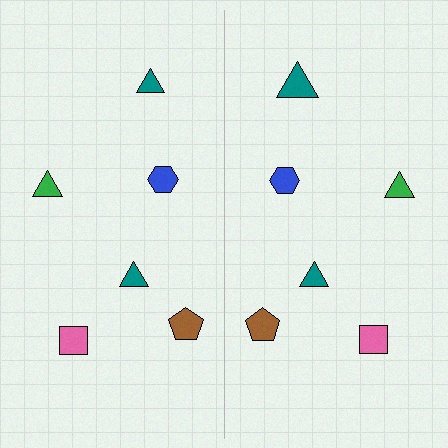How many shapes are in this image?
There are 12 shapes in this image.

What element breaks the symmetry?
The teal triangle on the right side has a different size than its mirror counterpart.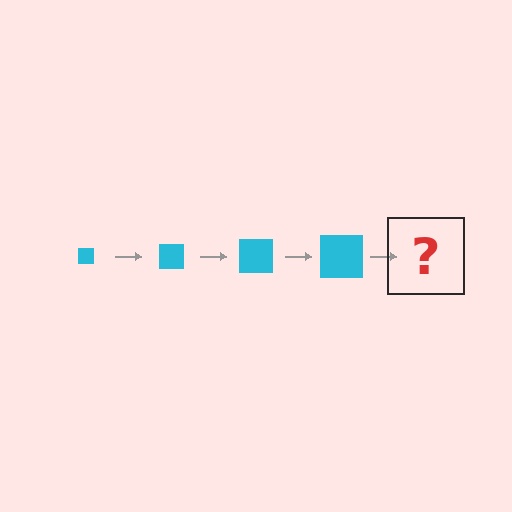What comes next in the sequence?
The next element should be a cyan square, larger than the previous one.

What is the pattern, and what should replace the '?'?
The pattern is that the square gets progressively larger each step. The '?' should be a cyan square, larger than the previous one.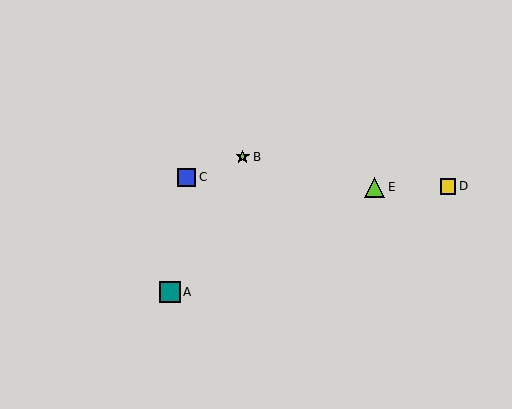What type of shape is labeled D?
Shape D is a yellow square.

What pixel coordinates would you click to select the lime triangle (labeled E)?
Click at (375, 187) to select the lime triangle E.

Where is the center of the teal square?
The center of the teal square is at (170, 292).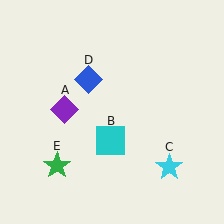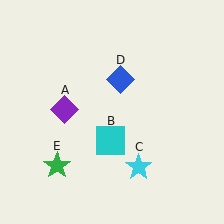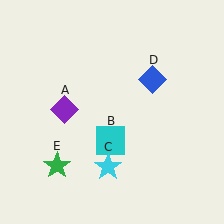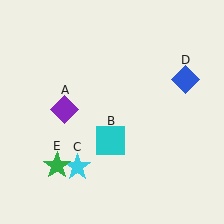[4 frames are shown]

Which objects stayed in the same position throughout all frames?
Purple diamond (object A) and cyan square (object B) and green star (object E) remained stationary.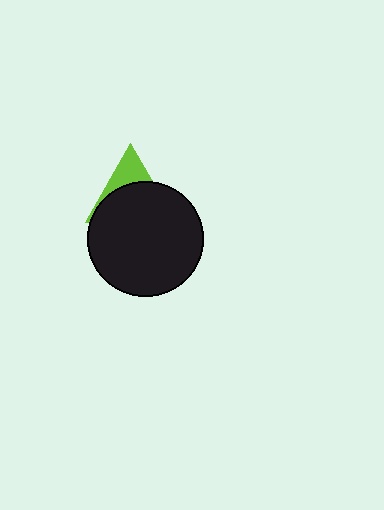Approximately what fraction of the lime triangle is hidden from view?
Roughly 69% of the lime triangle is hidden behind the black circle.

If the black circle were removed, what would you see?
You would see the complete lime triangle.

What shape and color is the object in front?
The object in front is a black circle.